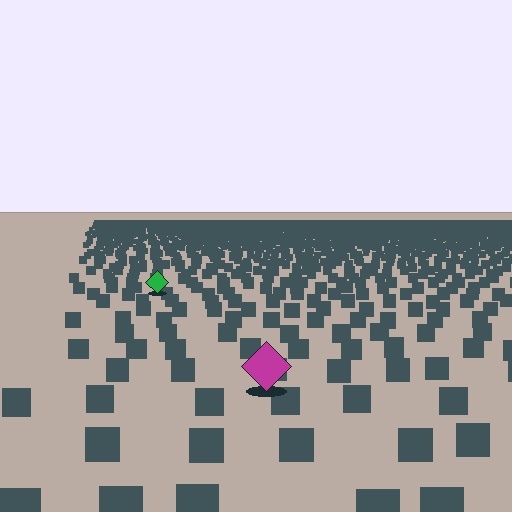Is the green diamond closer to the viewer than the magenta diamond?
No. The magenta diamond is closer — you can tell from the texture gradient: the ground texture is coarser near it.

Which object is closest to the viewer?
The magenta diamond is closest. The texture marks near it are larger and more spread out.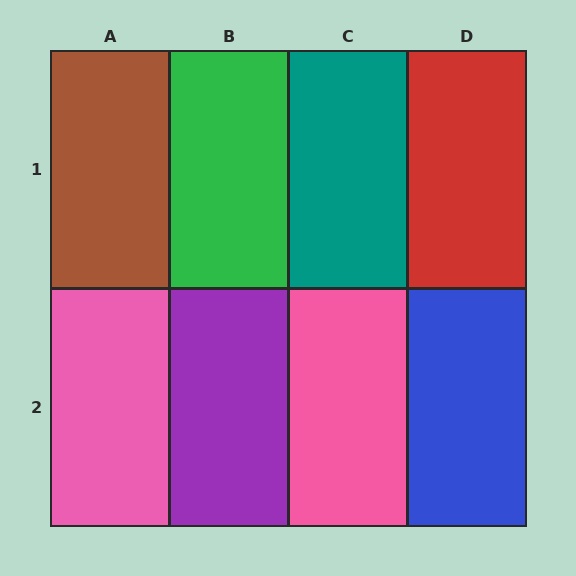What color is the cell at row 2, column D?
Blue.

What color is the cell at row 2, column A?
Pink.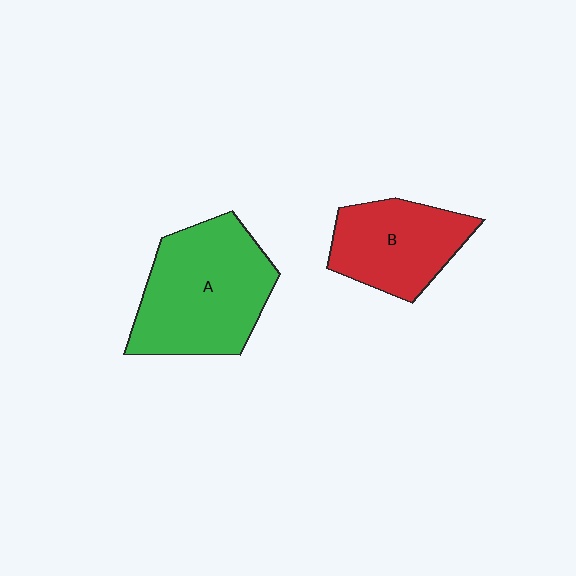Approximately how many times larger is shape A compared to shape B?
Approximately 1.5 times.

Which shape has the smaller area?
Shape B (red).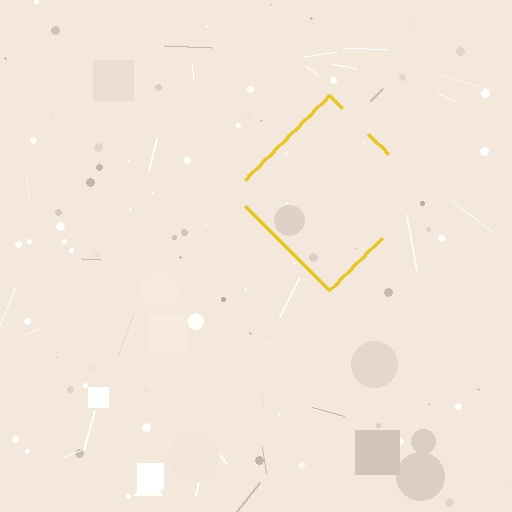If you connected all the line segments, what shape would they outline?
They would outline a diamond.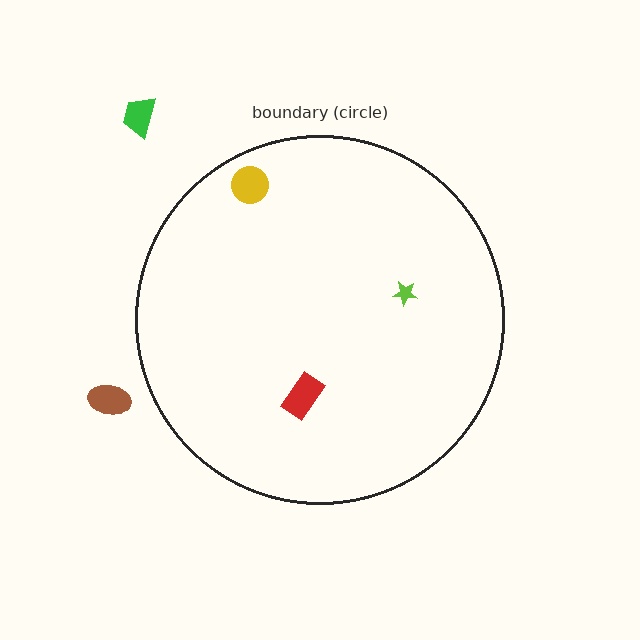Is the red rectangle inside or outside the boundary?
Inside.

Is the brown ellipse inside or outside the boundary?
Outside.